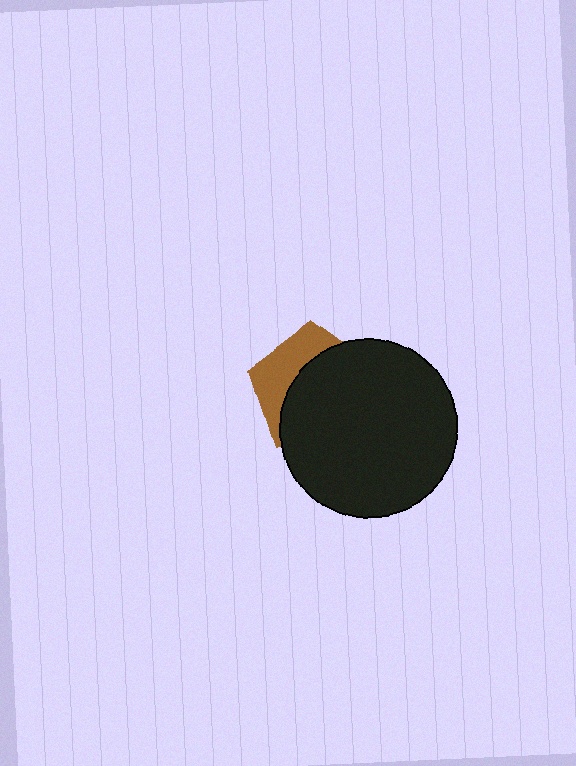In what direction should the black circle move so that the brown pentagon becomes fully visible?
The black circle should move toward the lower-right. That is the shortest direction to clear the overlap and leave the brown pentagon fully visible.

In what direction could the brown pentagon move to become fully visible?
The brown pentagon could move toward the upper-left. That would shift it out from behind the black circle entirely.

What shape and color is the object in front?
The object in front is a black circle.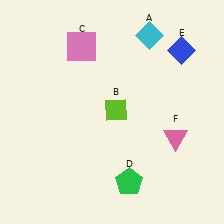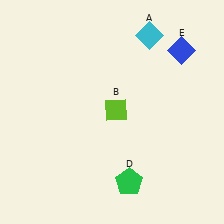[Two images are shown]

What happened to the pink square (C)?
The pink square (C) was removed in Image 2. It was in the top-left area of Image 1.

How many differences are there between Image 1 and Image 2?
There are 2 differences between the two images.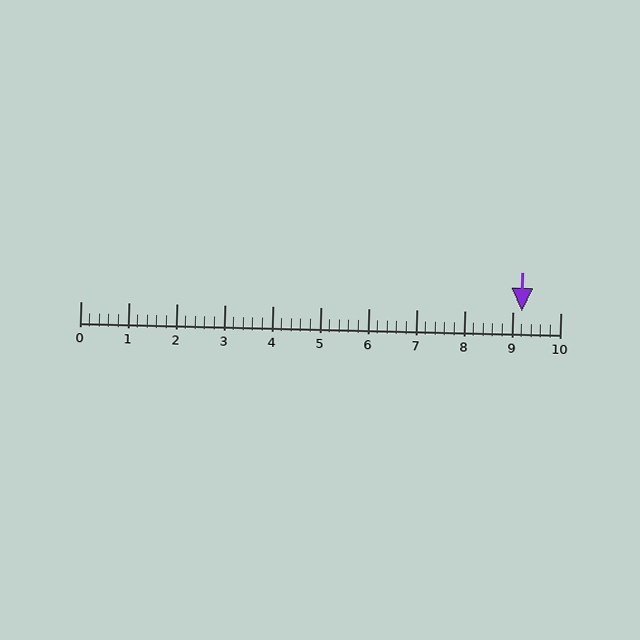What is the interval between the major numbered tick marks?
The major tick marks are spaced 1 units apart.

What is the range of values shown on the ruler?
The ruler shows values from 0 to 10.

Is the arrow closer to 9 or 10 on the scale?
The arrow is closer to 9.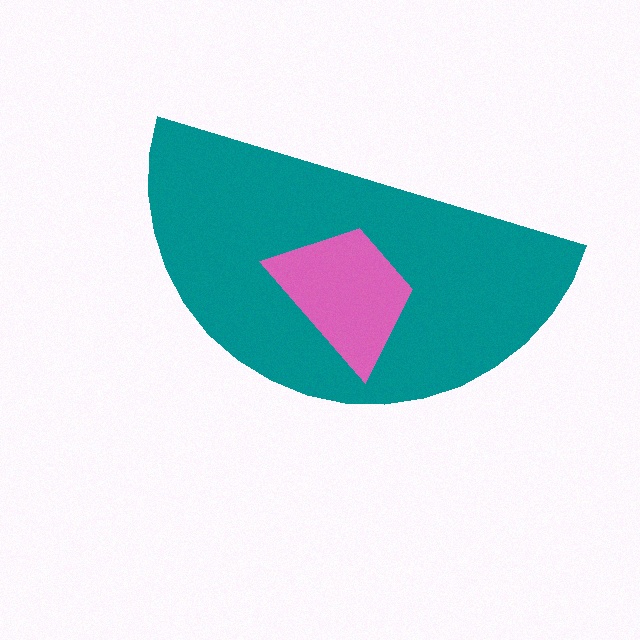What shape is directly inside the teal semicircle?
The pink trapezoid.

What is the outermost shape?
The teal semicircle.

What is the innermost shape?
The pink trapezoid.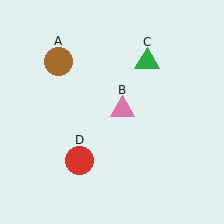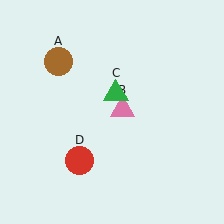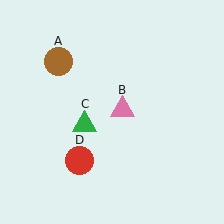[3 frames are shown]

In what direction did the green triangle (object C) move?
The green triangle (object C) moved down and to the left.